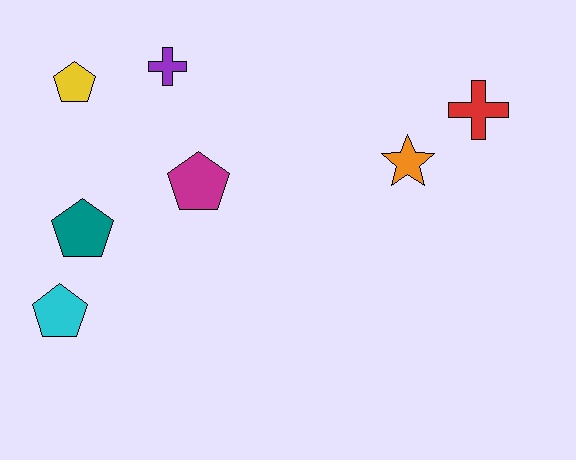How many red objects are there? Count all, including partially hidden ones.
There is 1 red object.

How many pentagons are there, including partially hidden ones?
There are 4 pentagons.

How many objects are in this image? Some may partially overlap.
There are 7 objects.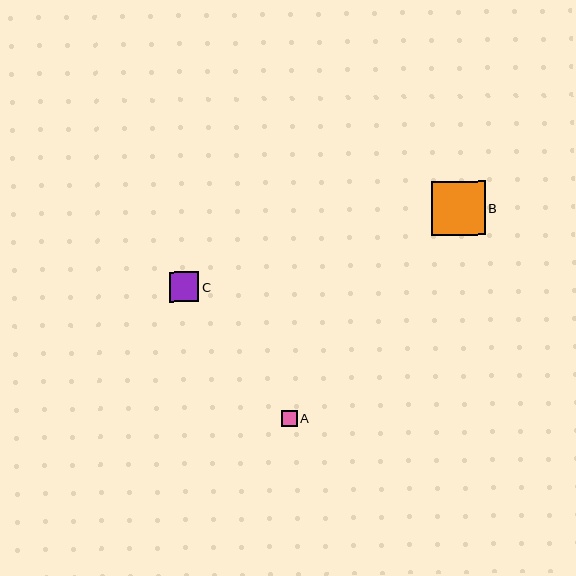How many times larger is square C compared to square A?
Square C is approximately 1.9 times the size of square A.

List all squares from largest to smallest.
From largest to smallest: B, C, A.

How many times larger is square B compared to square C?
Square B is approximately 1.8 times the size of square C.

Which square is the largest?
Square B is the largest with a size of approximately 54 pixels.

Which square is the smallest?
Square A is the smallest with a size of approximately 16 pixels.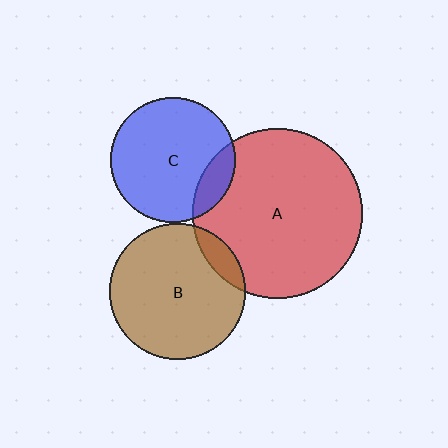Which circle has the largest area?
Circle A (red).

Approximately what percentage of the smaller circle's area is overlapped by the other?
Approximately 15%.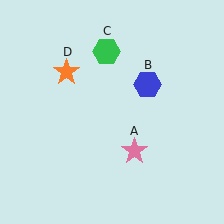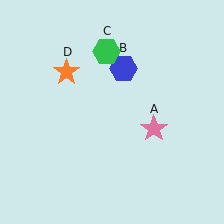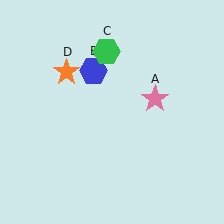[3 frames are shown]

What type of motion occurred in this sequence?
The pink star (object A), blue hexagon (object B) rotated counterclockwise around the center of the scene.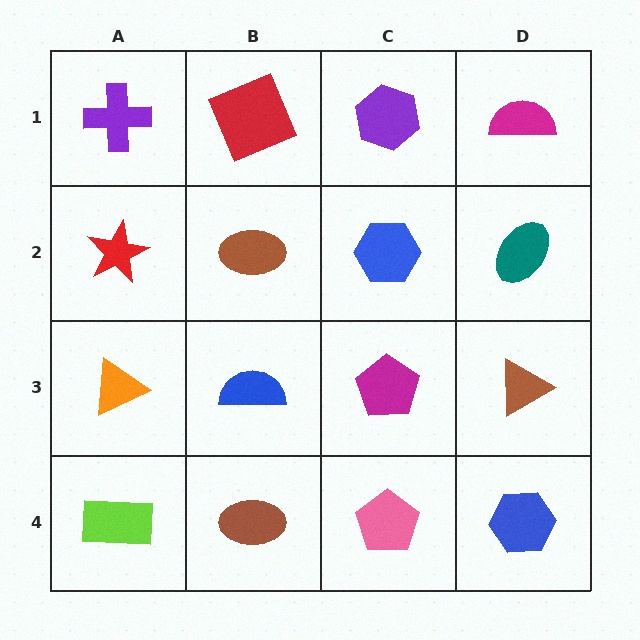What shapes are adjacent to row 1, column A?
A red star (row 2, column A), a red square (row 1, column B).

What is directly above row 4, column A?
An orange triangle.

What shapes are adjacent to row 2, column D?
A magenta semicircle (row 1, column D), a brown triangle (row 3, column D), a blue hexagon (row 2, column C).